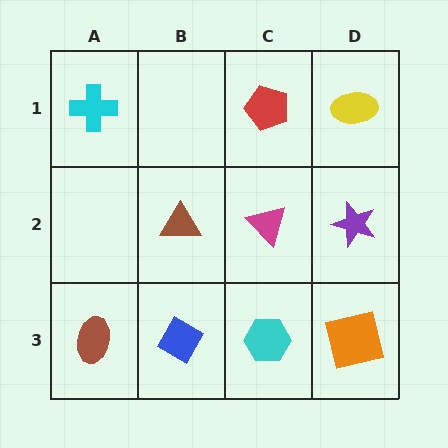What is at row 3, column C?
A cyan hexagon.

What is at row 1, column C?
A red pentagon.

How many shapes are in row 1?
3 shapes.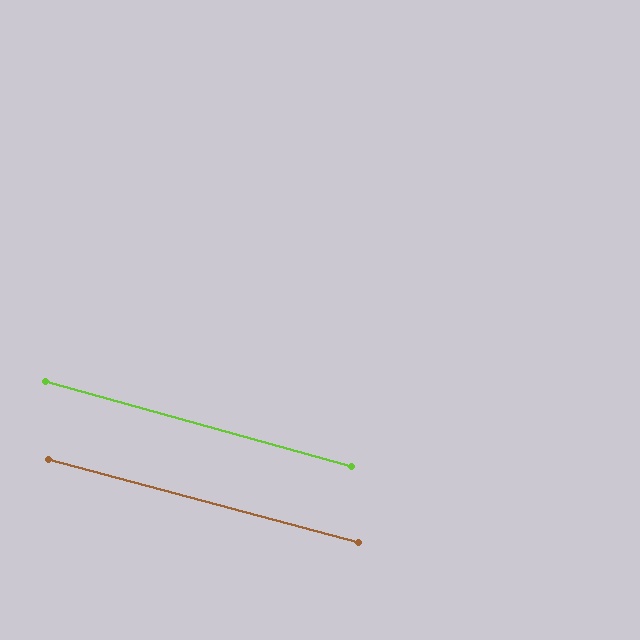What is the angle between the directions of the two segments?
Approximately 0 degrees.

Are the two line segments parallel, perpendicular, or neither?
Parallel — their directions differ by only 0.5°.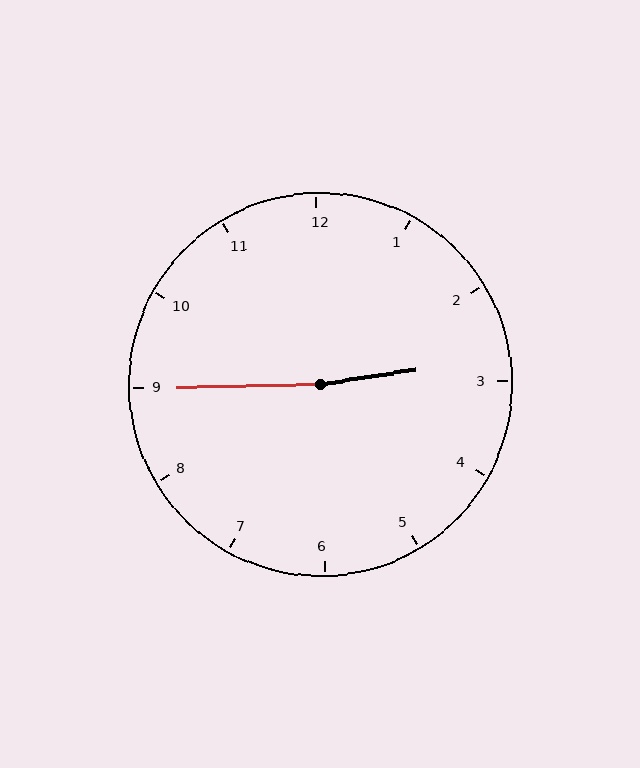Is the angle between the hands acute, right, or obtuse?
It is obtuse.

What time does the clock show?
2:45.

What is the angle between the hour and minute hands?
Approximately 172 degrees.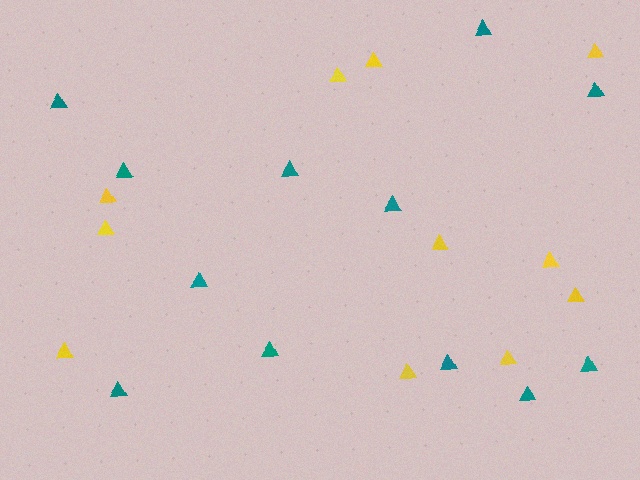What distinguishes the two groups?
There are 2 groups: one group of yellow triangles (11) and one group of teal triangles (12).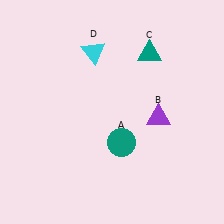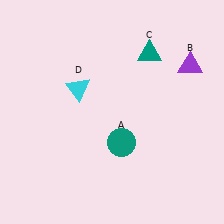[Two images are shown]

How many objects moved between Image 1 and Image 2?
2 objects moved between the two images.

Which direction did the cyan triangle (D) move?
The cyan triangle (D) moved down.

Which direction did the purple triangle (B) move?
The purple triangle (B) moved up.